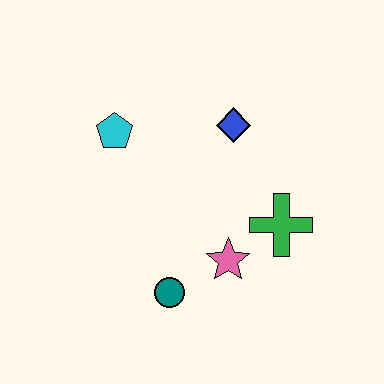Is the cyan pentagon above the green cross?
Yes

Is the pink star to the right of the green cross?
No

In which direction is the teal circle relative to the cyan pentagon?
The teal circle is below the cyan pentagon.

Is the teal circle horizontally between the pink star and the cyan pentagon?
Yes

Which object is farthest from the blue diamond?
The teal circle is farthest from the blue diamond.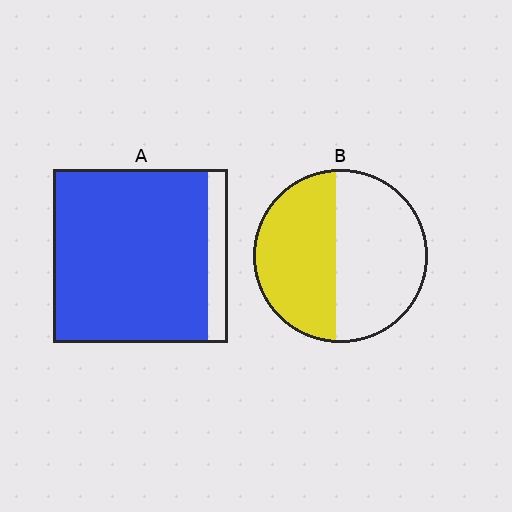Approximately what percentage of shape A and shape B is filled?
A is approximately 90% and B is approximately 45%.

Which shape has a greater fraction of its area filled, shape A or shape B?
Shape A.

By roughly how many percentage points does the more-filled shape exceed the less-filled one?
By roughly 40 percentage points (A over B).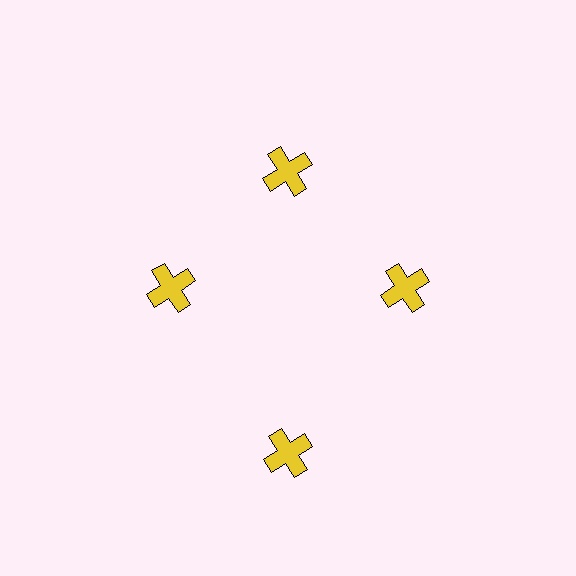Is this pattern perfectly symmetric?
No. The 4 yellow crosses are arranged in a ring, but one element near the 6 o'clock position is pushed outward from the center, breaking the 4-fold rotational symmetry.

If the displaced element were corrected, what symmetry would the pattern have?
It would have 4-fold rotational symmetry — the pattern would map onto itself every 90 degrees.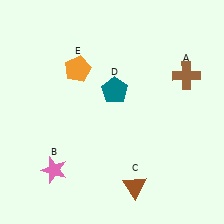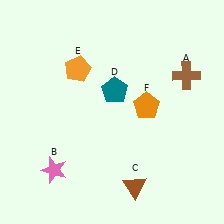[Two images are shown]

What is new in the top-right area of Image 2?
An orange pentagon (F) was added in the top-right area of Image 2.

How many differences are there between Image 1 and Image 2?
There is 1 difference between the two images.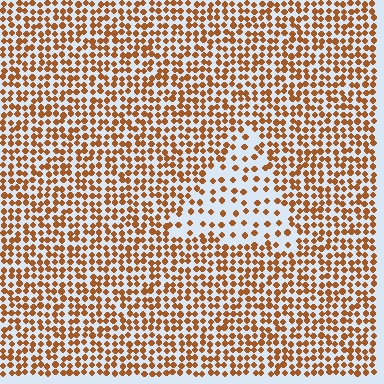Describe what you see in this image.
The image contains small brown elements arranged at two different densities. A triangle-shaped region is visible where the elements are less densely packed than the surrounding area.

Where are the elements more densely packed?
The elements are more densely packed outside the triangle boundary.